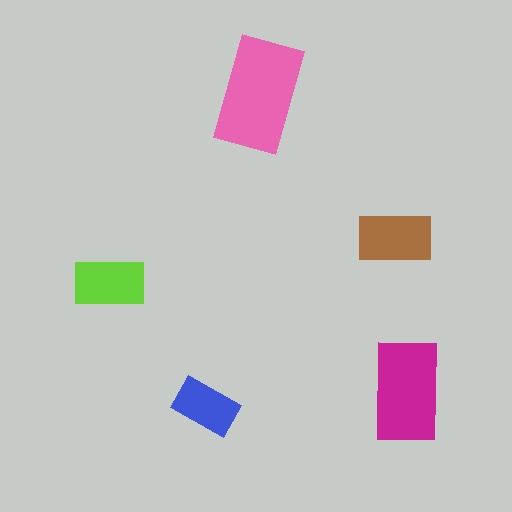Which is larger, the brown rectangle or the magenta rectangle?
The magenta one.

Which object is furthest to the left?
The lime rectangle is leftmost.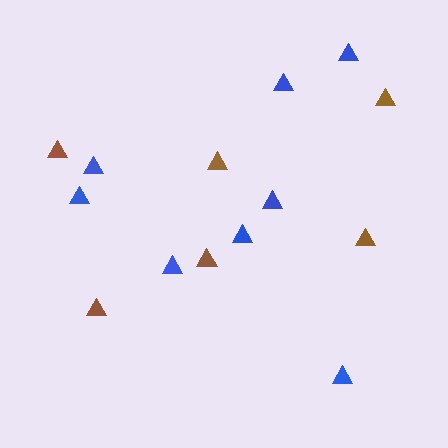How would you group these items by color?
There are 2 groups: one group of brown triangles (6) and one group of blue triangles (8).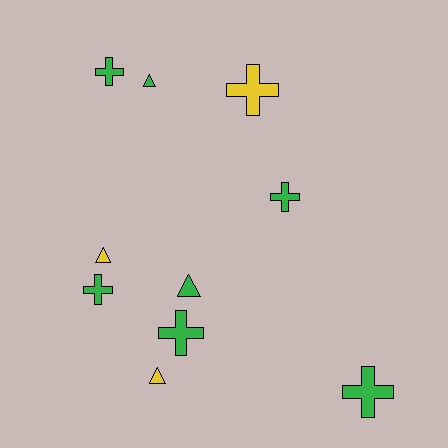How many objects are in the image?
There are 10 objects.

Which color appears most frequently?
Green, with 7 objects.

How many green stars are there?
There are no green stars.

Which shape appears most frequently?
Cross, with 6 objects.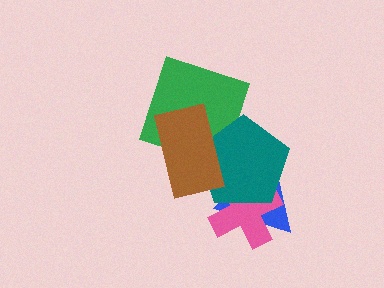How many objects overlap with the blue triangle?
2 objects overlap with the blue triangle.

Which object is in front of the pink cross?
The teal pentagon is in front of the pink cross.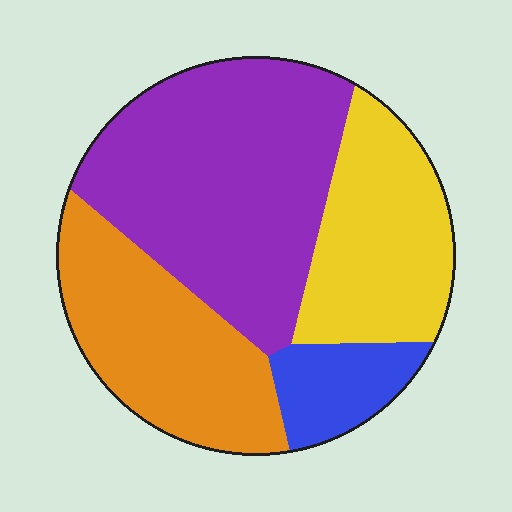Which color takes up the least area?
Blue, at roughly 10%.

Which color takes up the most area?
Purple, at roughly 40%.